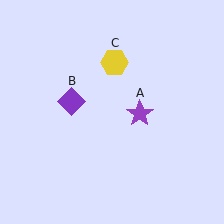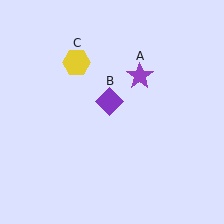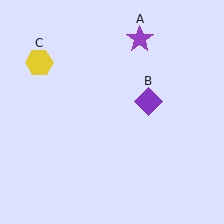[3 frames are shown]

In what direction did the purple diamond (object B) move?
The purple diamond (object B) moved right.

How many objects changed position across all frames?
3 objects changed position: purple star (object A), purple diamond (object B), yellow hexagon (object C).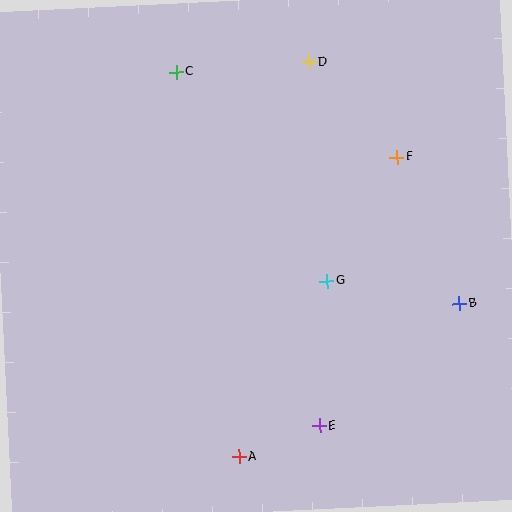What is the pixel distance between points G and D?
The distance between G and D is 220 pixels.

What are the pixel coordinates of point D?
Point D is at (309, 62).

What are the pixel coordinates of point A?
Point A is at (239, 457).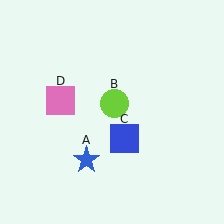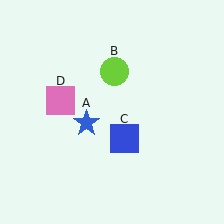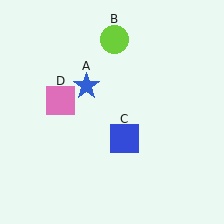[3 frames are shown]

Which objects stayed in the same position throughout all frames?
Blue square (object C) and pink square (object D) remained stationary.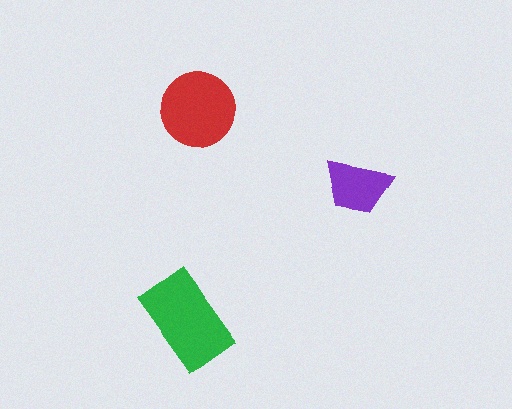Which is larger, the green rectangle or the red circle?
The green rectangle.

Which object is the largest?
The green rectangle.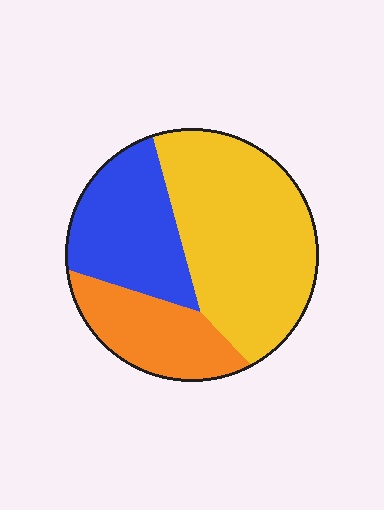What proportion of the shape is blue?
Blue covers about 30% of the shape.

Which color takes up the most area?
Yellow, at roughly 50%.